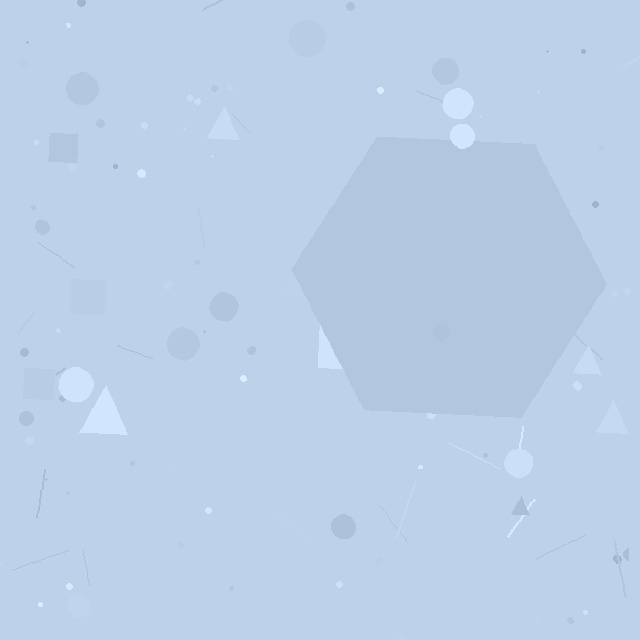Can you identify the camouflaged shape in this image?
The camouflaged shape is a hexagon.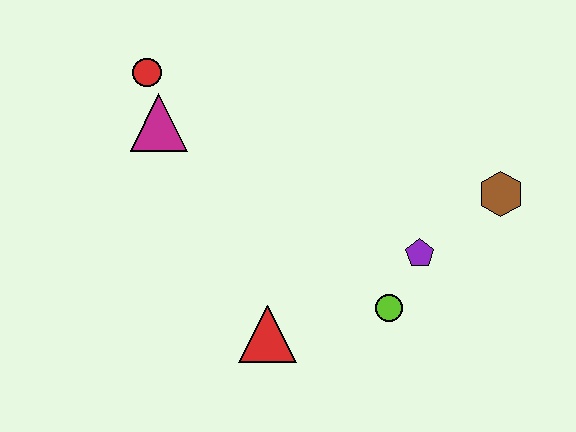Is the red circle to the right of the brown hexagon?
No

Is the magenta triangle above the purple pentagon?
Yes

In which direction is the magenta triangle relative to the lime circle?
The magenta triangle is to the left of the lime circle.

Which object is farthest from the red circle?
The brown hexagon is farthest from the red circle.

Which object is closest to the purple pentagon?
The lime circle is closest to the purple pentagon.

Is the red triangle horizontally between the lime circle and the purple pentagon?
No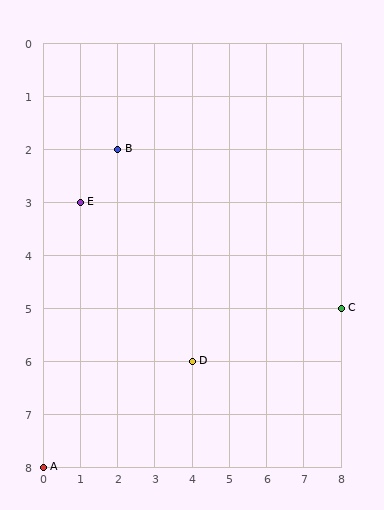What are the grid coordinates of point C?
Point C is at grid coordinates (8, 5).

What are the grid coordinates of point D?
Point D is at grid coordinates (4, 6).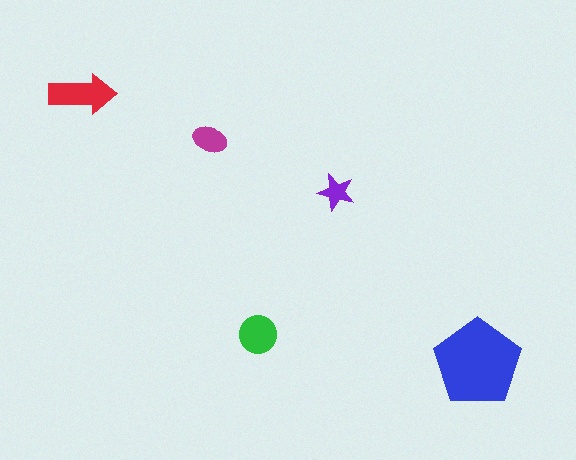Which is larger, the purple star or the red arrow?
The red arrow.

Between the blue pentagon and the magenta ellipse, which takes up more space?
The blue pentagon.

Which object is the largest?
The blue pentagon.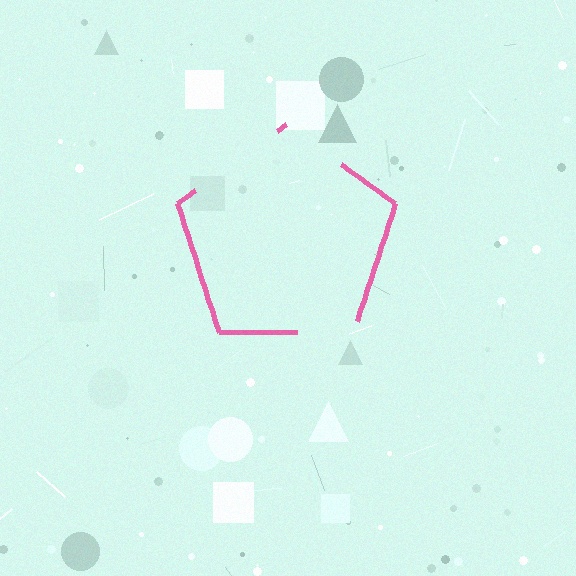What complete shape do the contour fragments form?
The contour fragments form a pentagon.